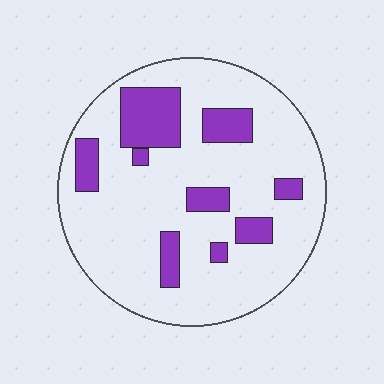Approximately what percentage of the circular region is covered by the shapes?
Approximately 20%.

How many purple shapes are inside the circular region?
9.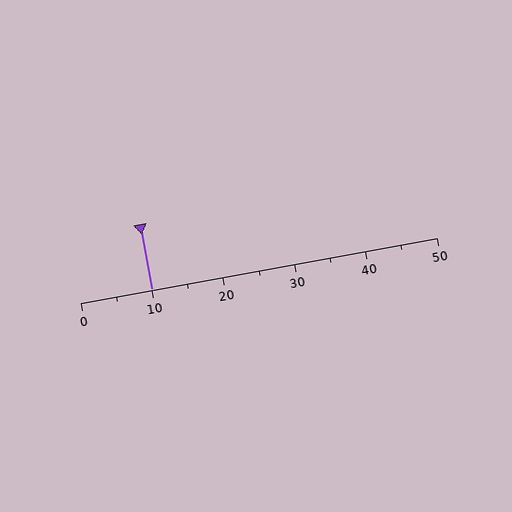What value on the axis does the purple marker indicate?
The marker indicates approximately 10.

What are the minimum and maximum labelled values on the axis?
The axis runs from 0 to 50.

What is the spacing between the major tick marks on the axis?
The major ticks are spaced 10 apart.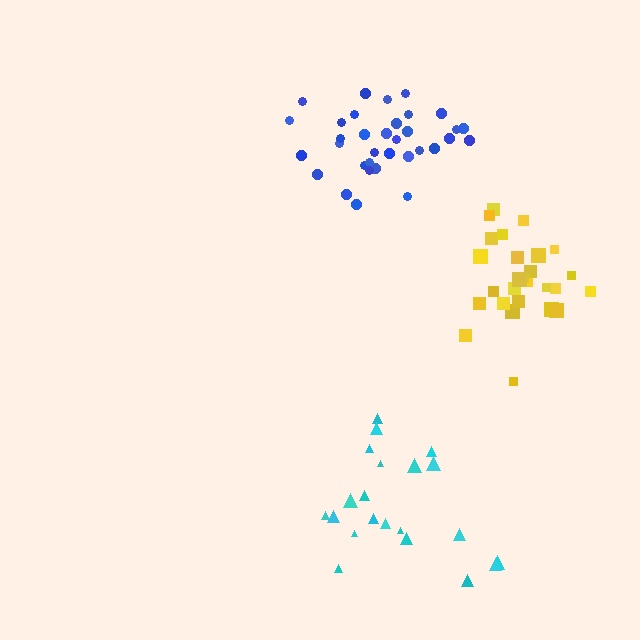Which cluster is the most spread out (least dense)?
Cyan.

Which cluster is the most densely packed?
Yellow.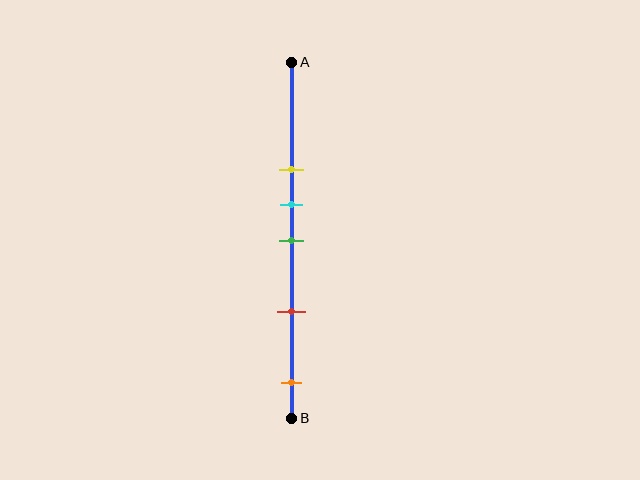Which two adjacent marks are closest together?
The cyan and green marks are the closest adjacent pair.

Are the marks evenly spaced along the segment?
No, the marks are not evenly spaced.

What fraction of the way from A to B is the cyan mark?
The cyan mark is approximately 40% (0.4) of the way from A to B.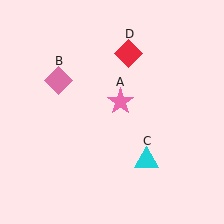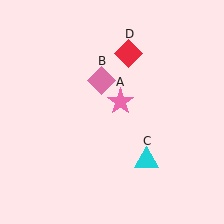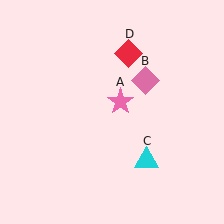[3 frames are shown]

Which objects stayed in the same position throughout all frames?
Pink star (object A) and cyan triangle (object C) and red diamond (object D) remained stationary.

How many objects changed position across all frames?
1 object changed position: pink diamond (object B).